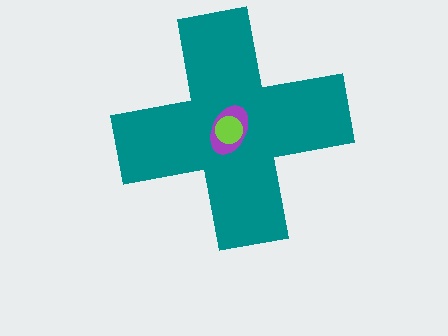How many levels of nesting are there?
3.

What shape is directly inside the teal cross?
The purple ellipse.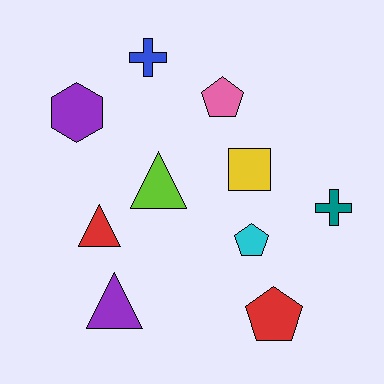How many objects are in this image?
There are 10 objects.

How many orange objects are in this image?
There are no orange objects.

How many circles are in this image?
There are no circles.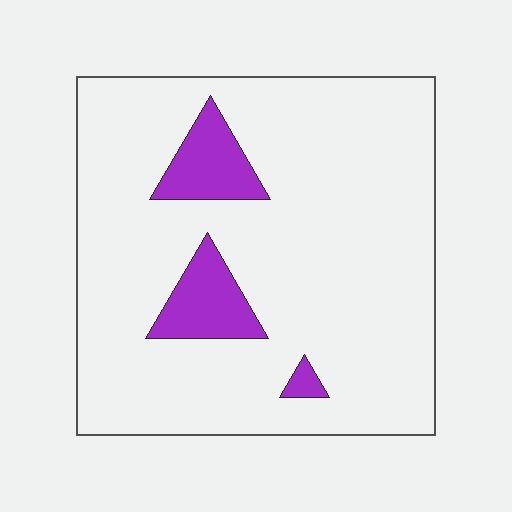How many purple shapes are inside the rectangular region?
3.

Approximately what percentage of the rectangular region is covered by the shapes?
Approximately 10%.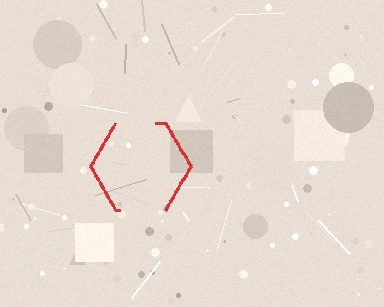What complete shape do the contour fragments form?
The contour fragments form a hexagon.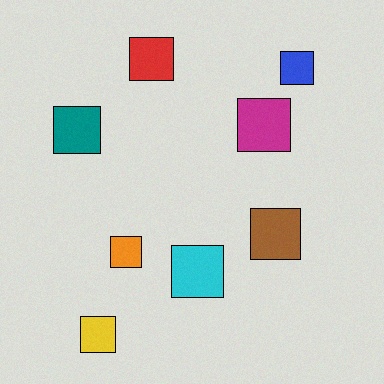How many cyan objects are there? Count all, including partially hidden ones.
There is 1 cyan object.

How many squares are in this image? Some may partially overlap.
There are 8 squares.